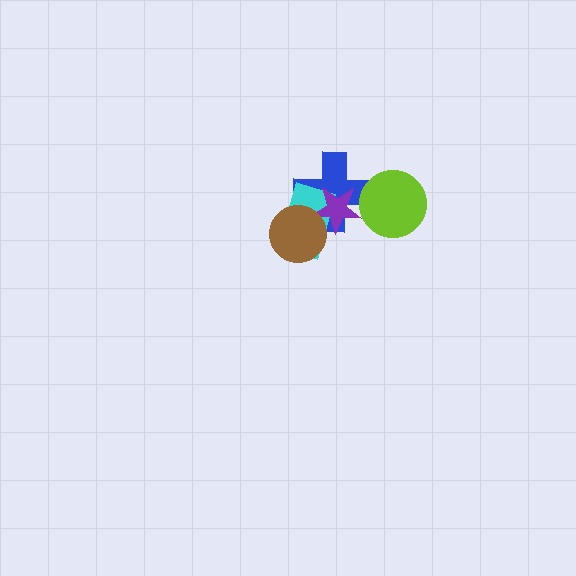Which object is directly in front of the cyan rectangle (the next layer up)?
The purple star is directly in front of the cyan rectangle.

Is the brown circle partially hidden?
No, no other shape covers it.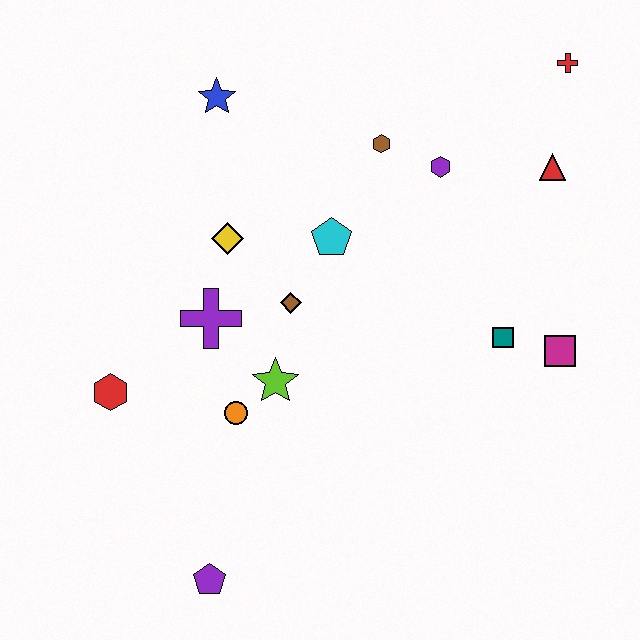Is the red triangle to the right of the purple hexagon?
Yes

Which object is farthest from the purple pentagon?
The red cross is farthest from the purple pentagon.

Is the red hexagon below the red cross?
Yes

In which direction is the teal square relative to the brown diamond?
The teal square is to the right of the brown diamond.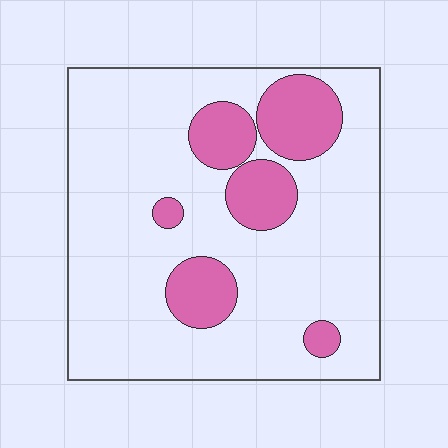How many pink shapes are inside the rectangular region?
6.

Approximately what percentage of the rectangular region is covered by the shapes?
Approximately 20%.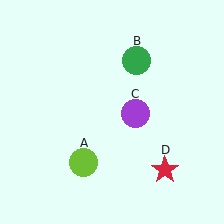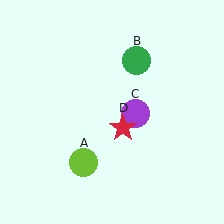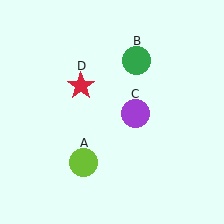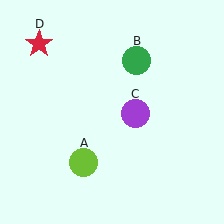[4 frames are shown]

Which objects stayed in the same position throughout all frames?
Lime circle (object A) and green circle (object B) and purple circle (object C) remained stationary.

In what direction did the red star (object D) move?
The red star (object D) moved up and to the left.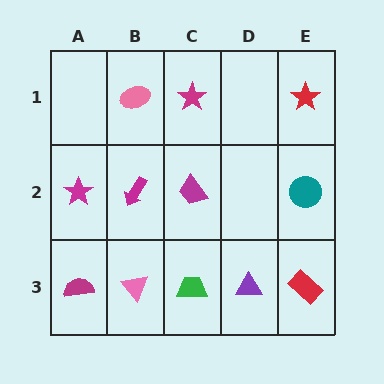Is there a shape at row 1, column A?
No, that cell is empty.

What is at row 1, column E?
A red star.